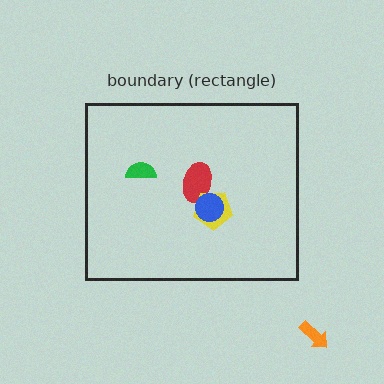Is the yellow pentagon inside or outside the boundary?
Inside.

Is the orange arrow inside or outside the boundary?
Outside.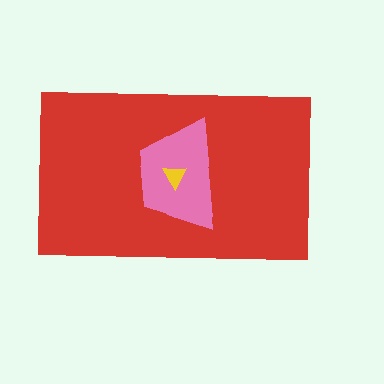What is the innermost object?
The yellow triangle.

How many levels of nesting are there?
3.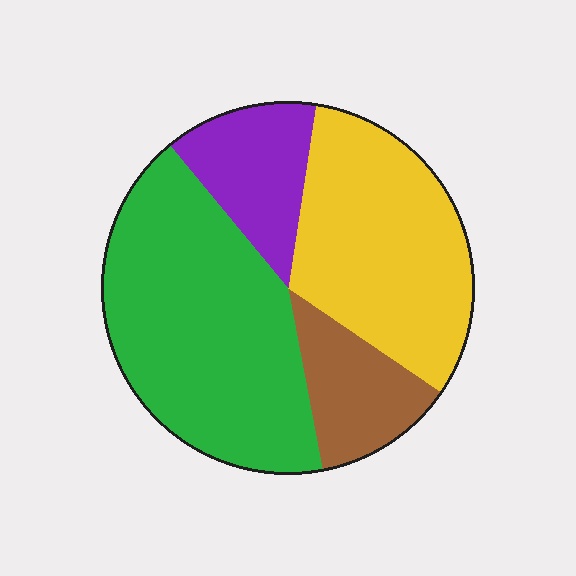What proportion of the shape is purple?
Purple takes up less than a sixth of the shape.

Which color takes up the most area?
Green, at roughly 40%.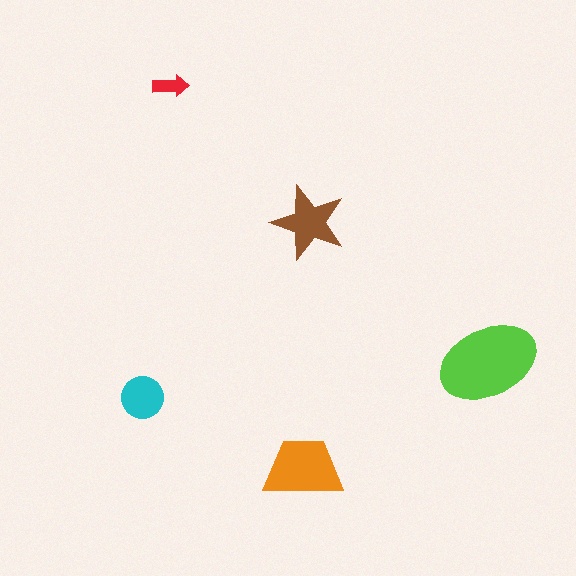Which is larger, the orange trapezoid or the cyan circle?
The orange trapezoid.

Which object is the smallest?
The red arrow.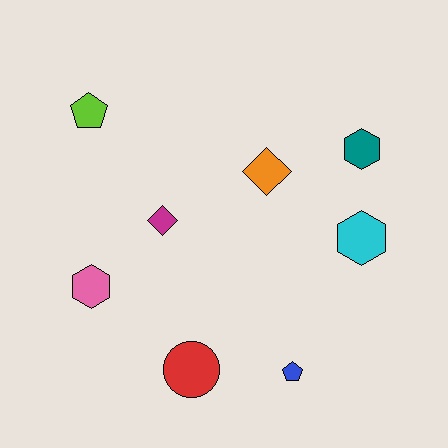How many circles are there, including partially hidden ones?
There is 1 circle.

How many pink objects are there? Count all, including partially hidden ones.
There is 1 pink object.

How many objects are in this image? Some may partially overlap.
There are 8 objects.